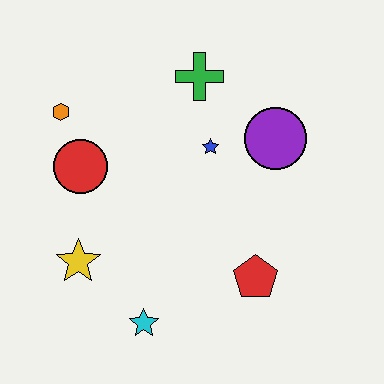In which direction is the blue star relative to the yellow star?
The blue star is to the right of the yellow star.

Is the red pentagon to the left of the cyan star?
No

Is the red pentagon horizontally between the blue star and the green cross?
No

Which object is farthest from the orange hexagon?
The red pentagon is farthest from the orange hexagon.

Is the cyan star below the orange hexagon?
Yes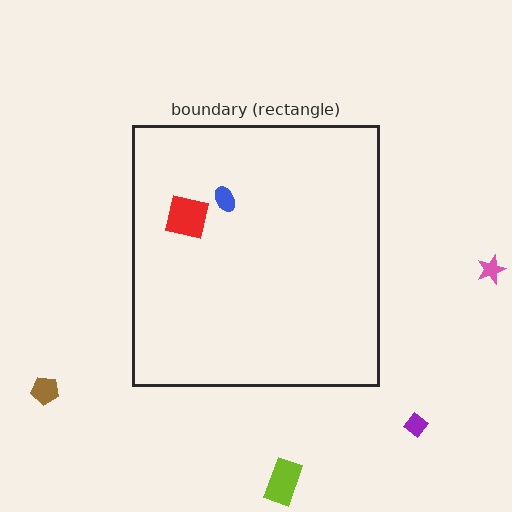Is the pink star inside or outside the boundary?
Outside.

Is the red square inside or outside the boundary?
Inside.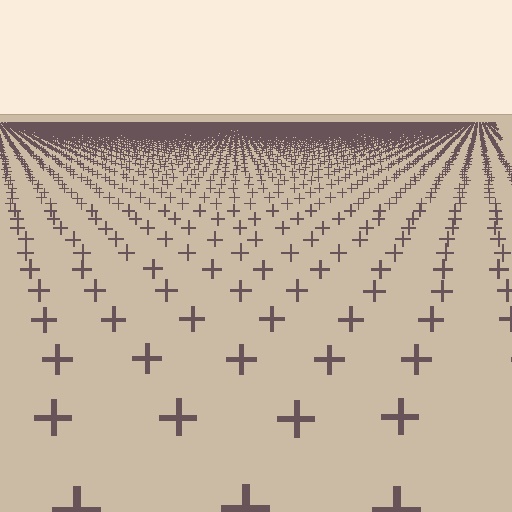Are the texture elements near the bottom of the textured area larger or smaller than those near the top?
Larger. Near the bottom, elements are closer to the viewer and appear at a bigger on-screen size.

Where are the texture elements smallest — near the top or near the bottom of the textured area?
Near the top.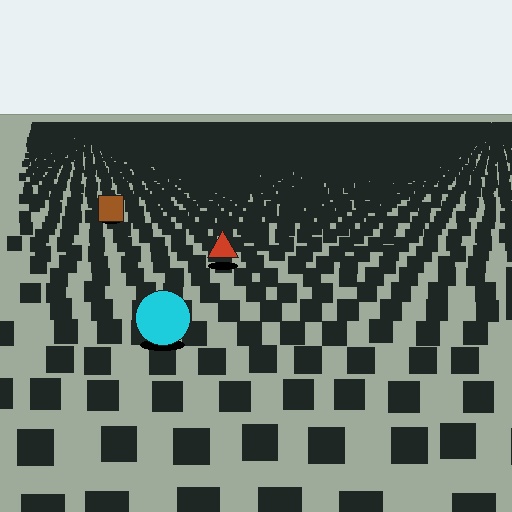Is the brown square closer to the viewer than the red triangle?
No. The red triangle is closer — you can tell from the texture gradient: the ground texture is coarser near it.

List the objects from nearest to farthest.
From nearest to farthest: the cyan circle, the red triangle, the brown square.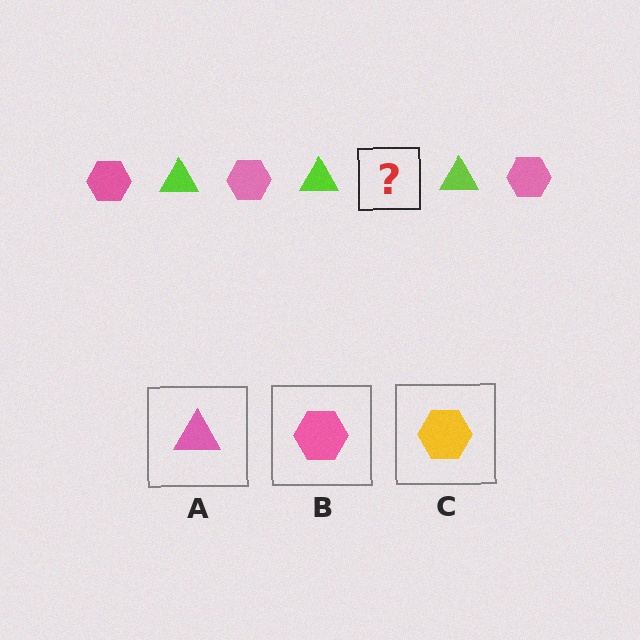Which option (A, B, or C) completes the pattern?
B.